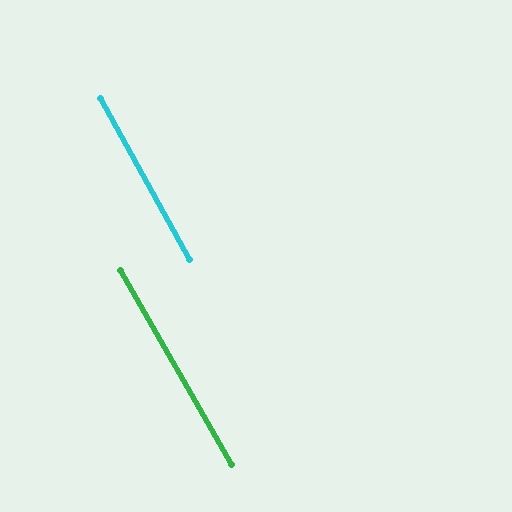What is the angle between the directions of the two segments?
Approximately 1 degree.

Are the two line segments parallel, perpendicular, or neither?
Parallel — their directions differ by only 1.1°.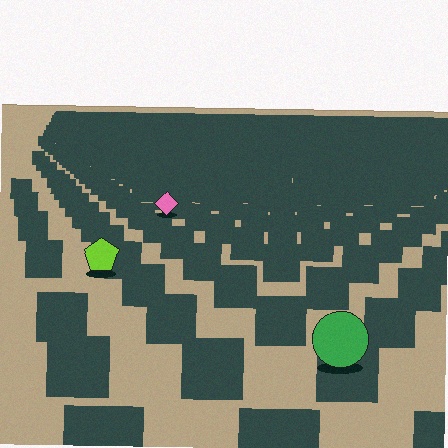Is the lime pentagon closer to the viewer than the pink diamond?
Yes. The lime pentagon is closer — you can tell from the texture gradient: the ground texture is coarser near it.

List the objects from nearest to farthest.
From nearest to farthest: the green circle, the lime pentagon, the pink diamond.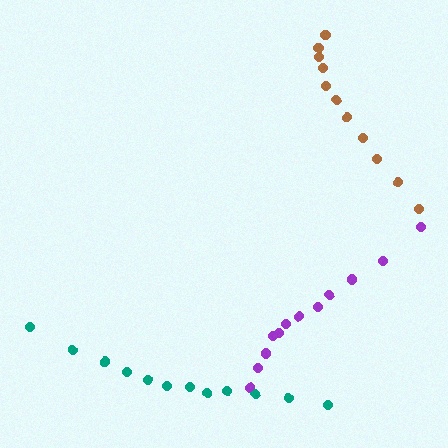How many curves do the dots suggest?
There are 3 distinct paths.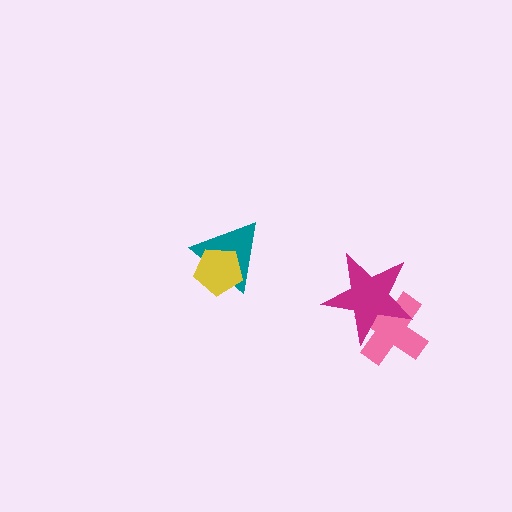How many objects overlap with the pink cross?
1 object overlaps with the pink cross.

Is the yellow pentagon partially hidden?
No, no other shape covers it.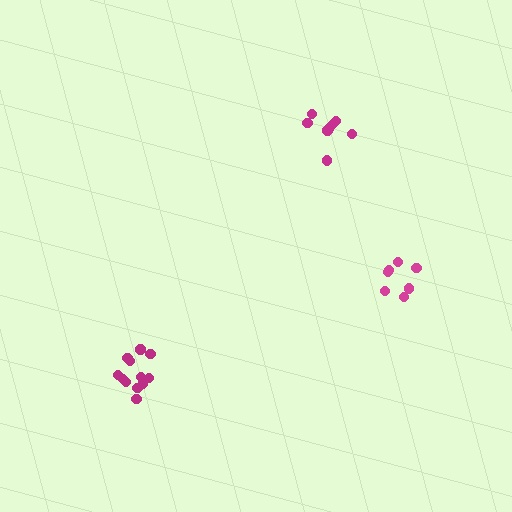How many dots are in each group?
Group 1: 7 dots, Group 2: 8 dots, Group 3: 12 dots (27 total).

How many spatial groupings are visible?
There are 3 spatial groupings.